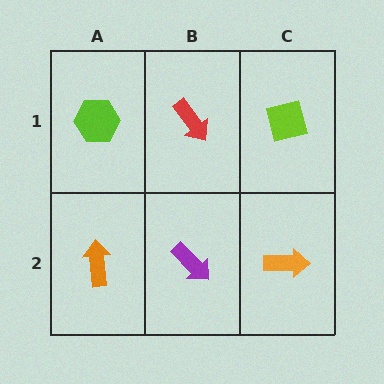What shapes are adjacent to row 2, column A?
A lime hexagon (row 1, column A), a purple arrow (row 2, column B).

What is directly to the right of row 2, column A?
A purple arrow.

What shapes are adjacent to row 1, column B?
A purple arrow (row 2, column B), a lime hexagon (row 1, column A), a lime square (row 1, column C).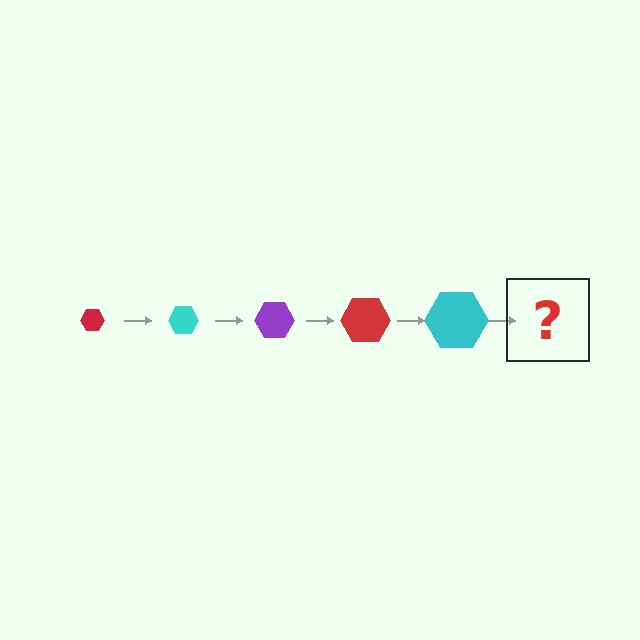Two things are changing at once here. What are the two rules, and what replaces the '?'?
The two rules are that the hexagon grows larger each step and the color cycles through red, cyan, and purple. The '?' should be a purple hexagon, larger than the previous one.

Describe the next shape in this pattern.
It should be a purple hexagon, larger than the previous one.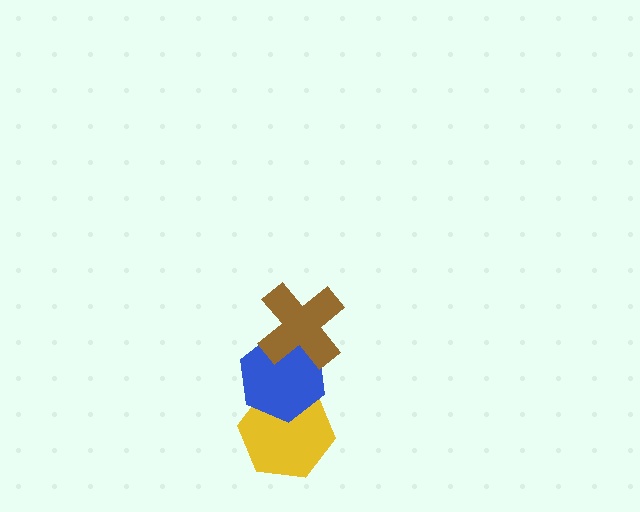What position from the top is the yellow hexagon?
The yellow hexagon is 3rd from the top.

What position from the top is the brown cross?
The brown cross is 1st from the top.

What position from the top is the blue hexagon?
The blue hexagon is 2nd from the top.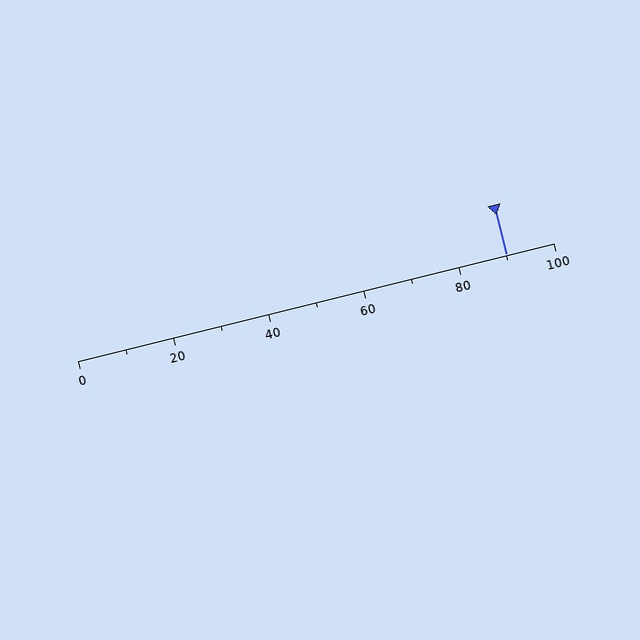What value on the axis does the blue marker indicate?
The marker indicates approximately 90.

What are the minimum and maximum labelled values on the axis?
The axis runs from 0 to 100.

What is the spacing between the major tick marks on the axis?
The major ticks are spaced 20 apart.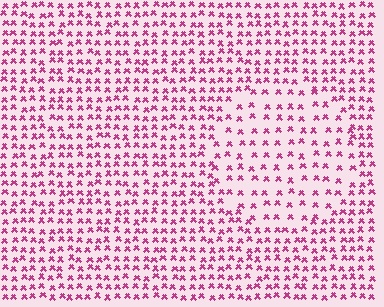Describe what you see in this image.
The image contains small magenta elements arranged at two different densities. A circle-shaped region is visible where the elements are less densely packed than the surrounding area.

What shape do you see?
I see a circle.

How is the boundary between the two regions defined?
The boundary is defined by a change in element density (approximately 1.7x ratio). All elements are the same color, size, and shape.